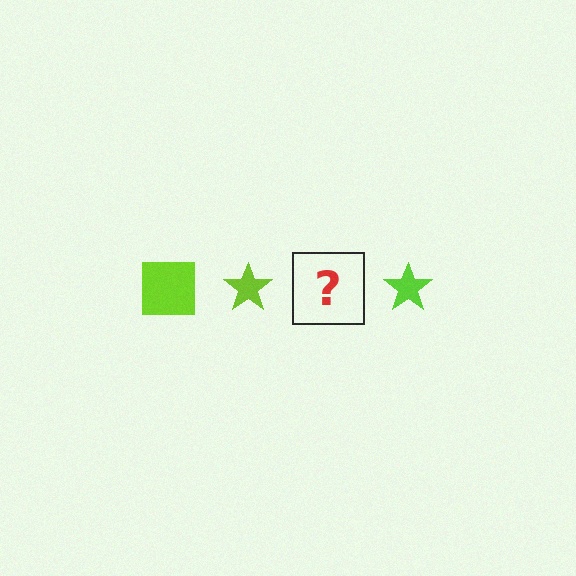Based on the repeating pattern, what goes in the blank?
The blank should be a lime square.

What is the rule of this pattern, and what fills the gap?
The rule is that the pattern cycles through square, star shapes in lime. The gap should be filled with a lime square.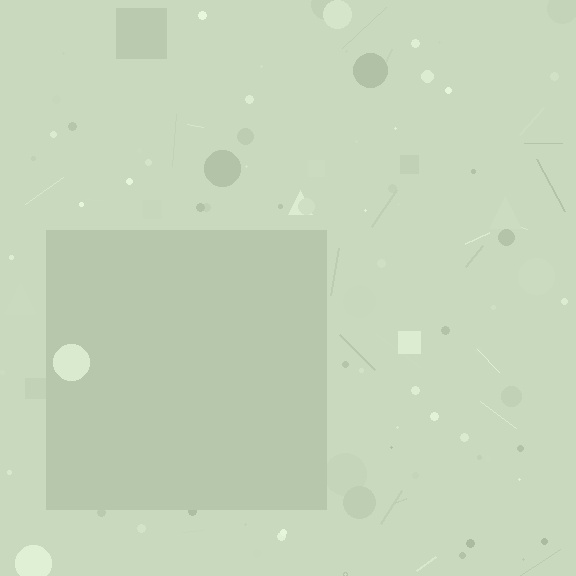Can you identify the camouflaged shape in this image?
The camouflaged shape is a square.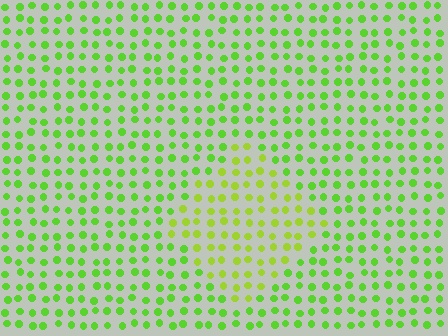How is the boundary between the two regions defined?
The boundary is defined purely by a slight shift in hue (about 24 degrees). Spacing, size, and orientation are identical on both sides.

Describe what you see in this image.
The image is filled with small lime elements in a uniform arrangement. A diamond-shaped region is visible where the elements are tinted to a slightly different hue, forming a subtle color boundary.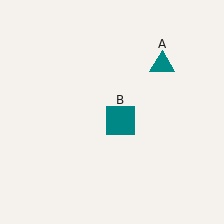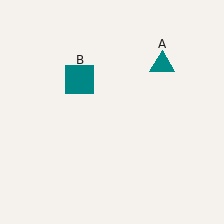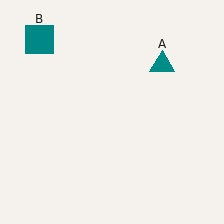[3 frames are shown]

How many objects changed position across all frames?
1 object changed position: teal square (object B).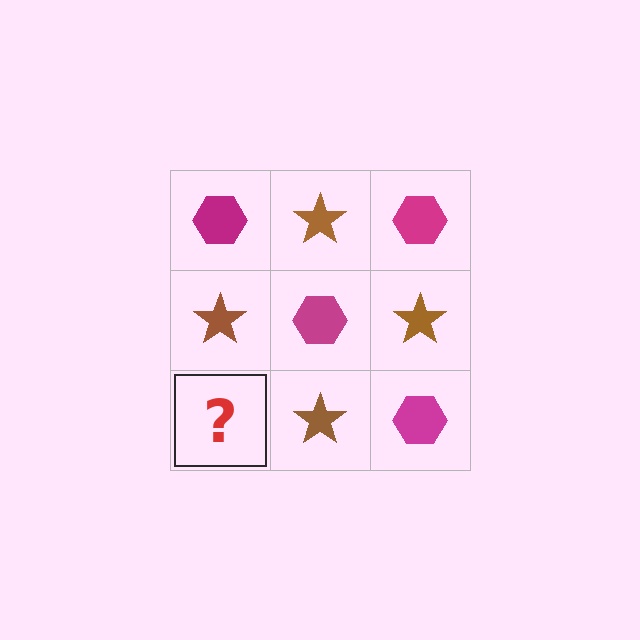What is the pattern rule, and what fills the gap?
The rule is that it alternates magenta hexagon and brown star in a checkerboard pattern. The gap should be filled with a magenta hexagon.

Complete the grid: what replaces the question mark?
The question mark should be replaced with a magenta hexagon.